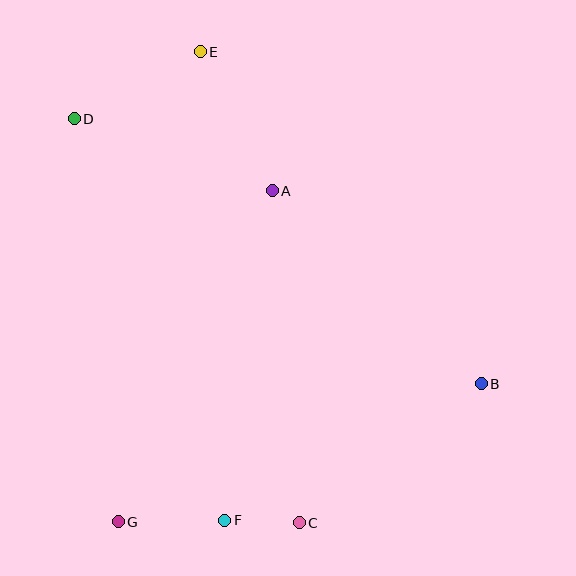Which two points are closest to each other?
Points C and F are closest to each other.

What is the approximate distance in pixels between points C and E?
The distance between C and E is approximately 481 pixels.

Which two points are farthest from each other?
Points B and D are farthest from each other.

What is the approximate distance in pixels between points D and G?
The distance between D and G is approximately 406 pixels.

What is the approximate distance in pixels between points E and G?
The distance between E and G is approximately 477 pixels.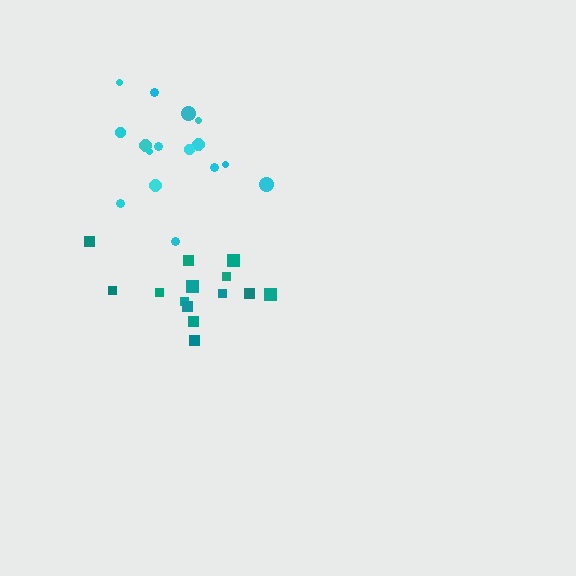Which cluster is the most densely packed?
Cyan.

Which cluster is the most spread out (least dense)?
Teal.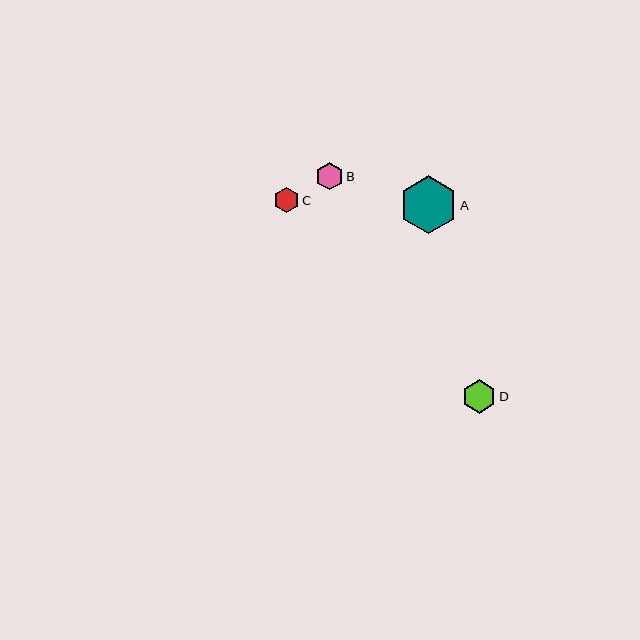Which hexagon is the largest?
Hexagon A is the largest with a size of approximately 57 pixels.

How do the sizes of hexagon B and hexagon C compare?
Hexagon B and hexagon C are approximately the same size.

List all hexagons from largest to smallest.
From largest to smallest: A, D, B, C.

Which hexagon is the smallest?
Hexagon C is the smallest with a size of approximately 26 pixels.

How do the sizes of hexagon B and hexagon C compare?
Hexagon B and hexagon C are approximately the same size.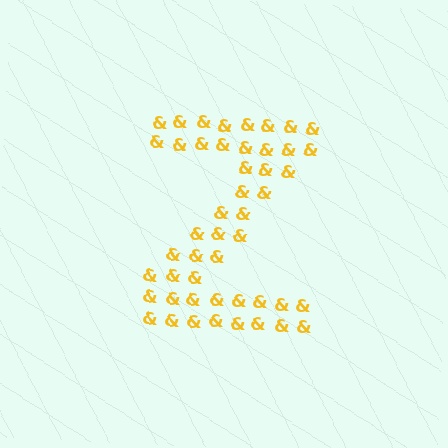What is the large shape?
The large shape is the letter Z.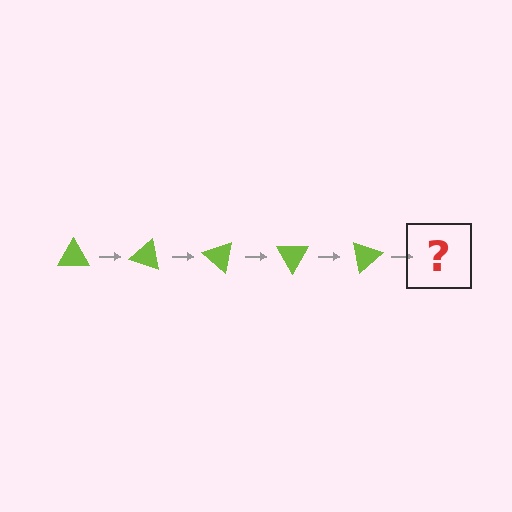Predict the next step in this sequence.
The next step is a lime triangle rotated 100 degrees.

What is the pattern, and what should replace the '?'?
The pattern is that the triangle rotates 20 degrees each step. The '?' should be a lime triangle rotated 100 degrees.